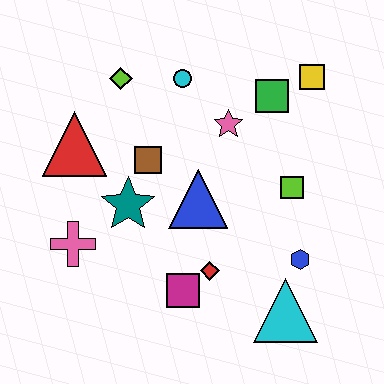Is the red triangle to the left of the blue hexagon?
Yes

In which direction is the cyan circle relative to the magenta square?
The cyan circle is above the magenta square.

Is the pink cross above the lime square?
No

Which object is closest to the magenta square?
The red diamond is closest to the magenta square.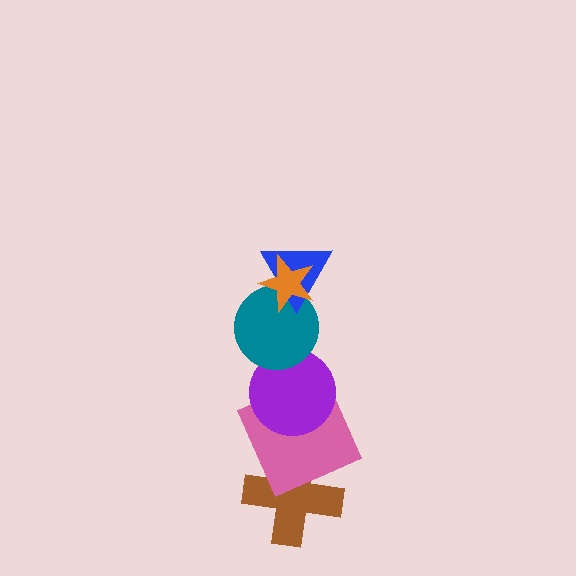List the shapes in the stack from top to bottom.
From top to bottom: the orange star, the blue triangle, the teal circle, the purple circle, the pink square, the brown cross.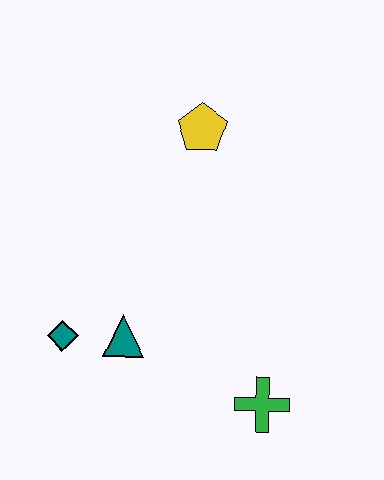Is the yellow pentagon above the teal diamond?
Yes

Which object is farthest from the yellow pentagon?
The green cross is farthest from the yellow pentagon.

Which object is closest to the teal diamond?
The teal triangle is closest to the teal diamond.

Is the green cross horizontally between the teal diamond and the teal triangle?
No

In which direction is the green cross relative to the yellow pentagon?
The green cross is below the yellow pentagon.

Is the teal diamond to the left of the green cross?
Yes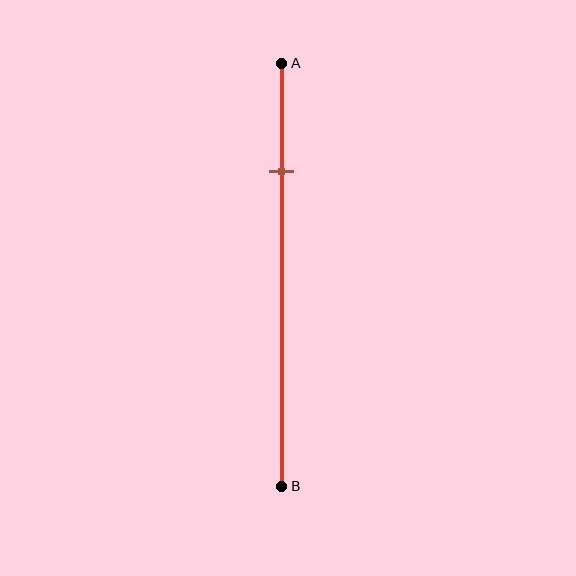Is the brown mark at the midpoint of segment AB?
No, the mark is at about 25% from A, not at the 50% midpoint.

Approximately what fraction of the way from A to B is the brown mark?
The brown mark is approximately 25% of the way from A to B.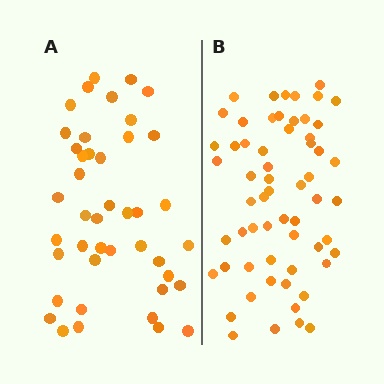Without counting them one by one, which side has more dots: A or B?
Region B (the right region) has more dots.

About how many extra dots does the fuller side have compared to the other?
Region B has approximately 15 more dots than region A.